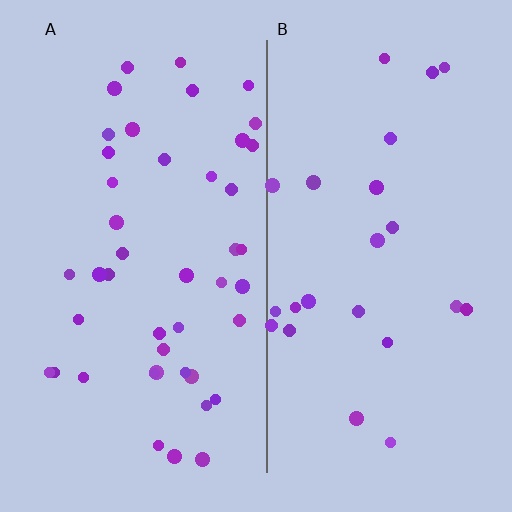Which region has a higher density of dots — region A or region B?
A (the left).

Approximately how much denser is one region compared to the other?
Approximately 1.9× — region A over region B.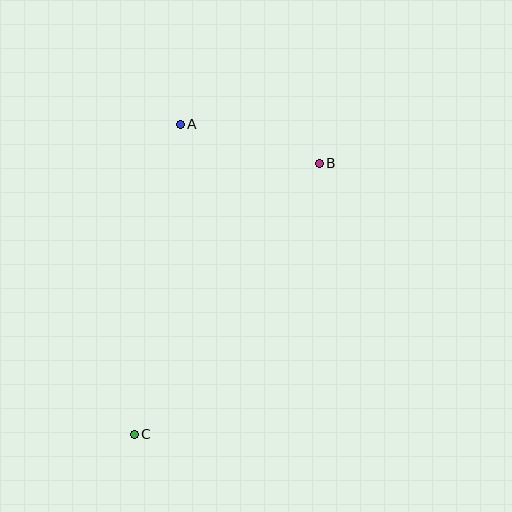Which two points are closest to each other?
Points A and B are closest to each other.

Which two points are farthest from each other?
Points B and C are farthest from each other.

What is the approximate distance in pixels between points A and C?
The distance between A and C is approximately 313 pixels.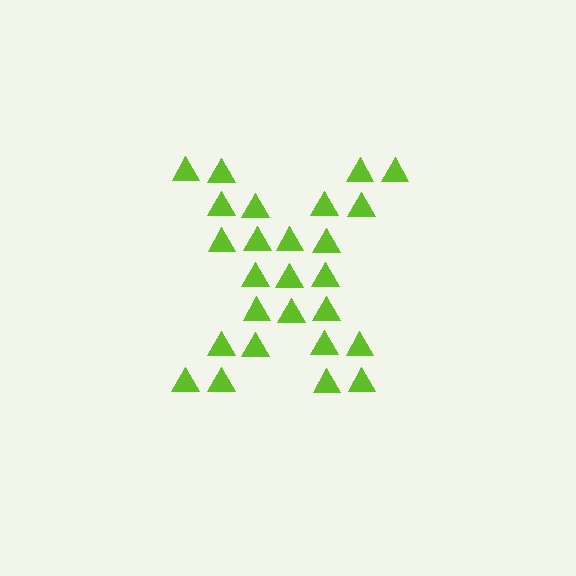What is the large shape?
The large shape is the letter X.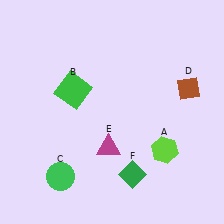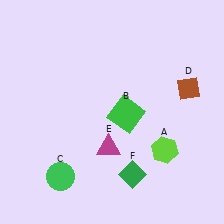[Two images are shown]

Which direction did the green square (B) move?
The green square (B) moved right.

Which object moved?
The green square (B) moved right.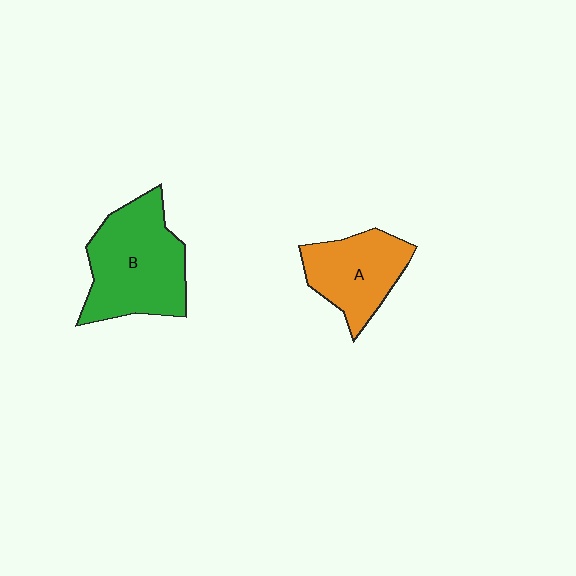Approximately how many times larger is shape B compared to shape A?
Approximately 1.4 times.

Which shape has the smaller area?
Shape A (orange).